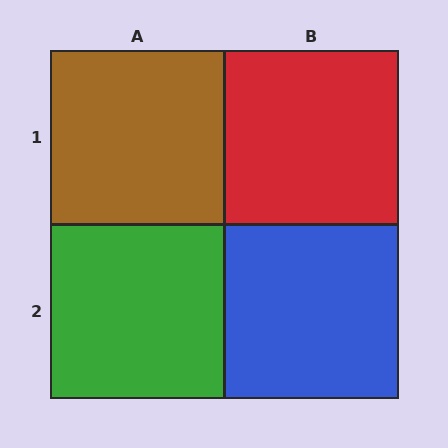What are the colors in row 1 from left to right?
Brown, red.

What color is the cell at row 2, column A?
Green.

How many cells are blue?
1 cell is blue.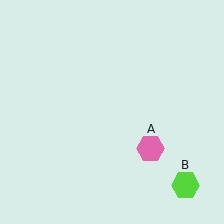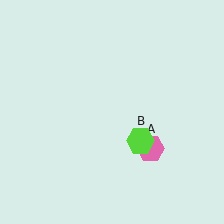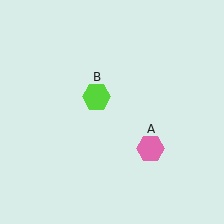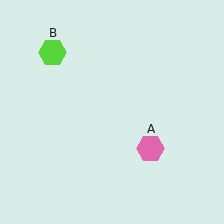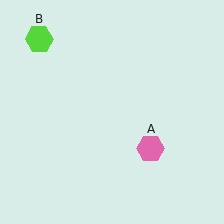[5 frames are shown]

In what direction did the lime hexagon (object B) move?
The lime hexagon (object B) moved up and to the left.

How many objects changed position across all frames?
1 object changed position: lime hexagon (object B).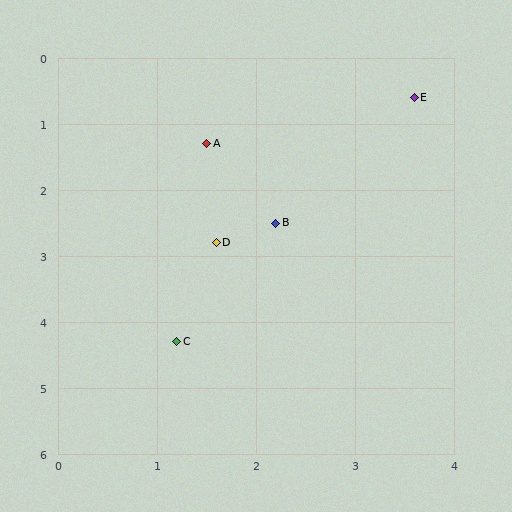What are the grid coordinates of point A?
Point A is at approximately (1.5, 1.3).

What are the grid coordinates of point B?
Point B is at approximately (2.2, 2.5).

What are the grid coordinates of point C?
Point C is at approximately (1.2, 4.3).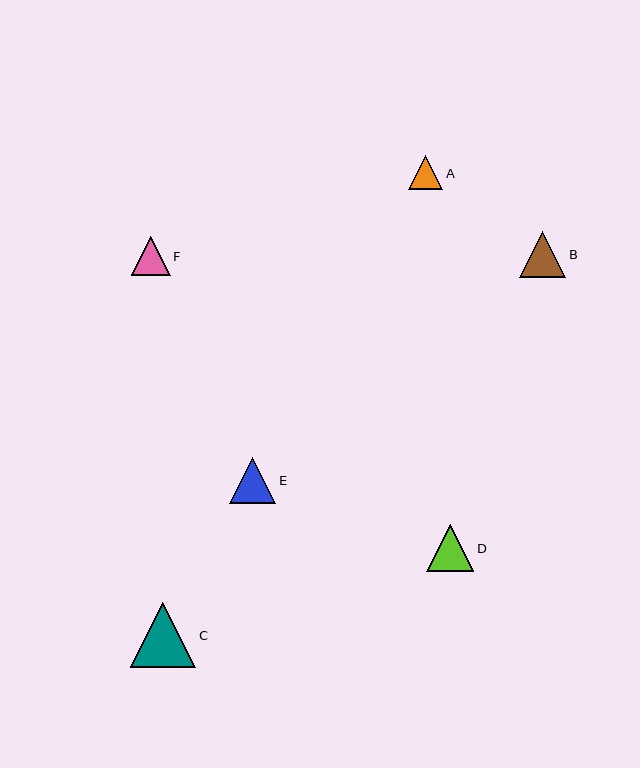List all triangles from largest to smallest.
From largest to smallest: C, D, E, B, F, A.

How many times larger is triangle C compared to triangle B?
Triangle C is approximately 1.4 times the size of triangle B.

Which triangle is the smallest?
Triangle A is the smallest with a size of approximately 35 pixels.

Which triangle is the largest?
Triangle C is the largest with a size of approximately 66 pixels.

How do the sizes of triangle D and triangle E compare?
Triangle D and triangle E are approximately the same size.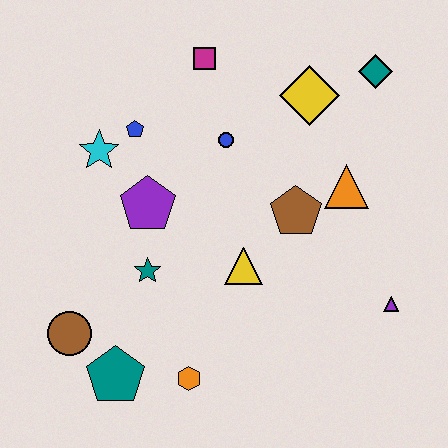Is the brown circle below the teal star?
Yes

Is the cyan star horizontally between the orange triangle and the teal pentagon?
No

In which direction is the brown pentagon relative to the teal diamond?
The brown pentagon is below the teal diamond.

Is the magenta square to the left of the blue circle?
Yes